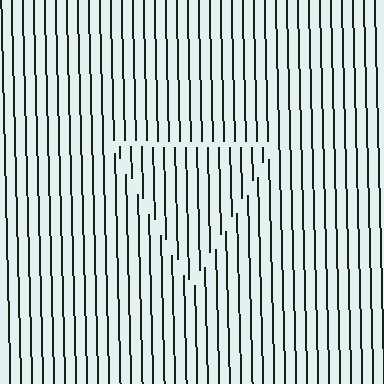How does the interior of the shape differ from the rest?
The interior of the shape contains the same grating, shifted by half a period — the contour is defined by the phase discontinuity where line-ends from the inner and outer gratings abut.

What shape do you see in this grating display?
An illusory triangle. The interior of the shape contains the same grating, shifted by half a period — the contour is defined by the phase discontinuity where line-ends from the inner and outer gratings abut.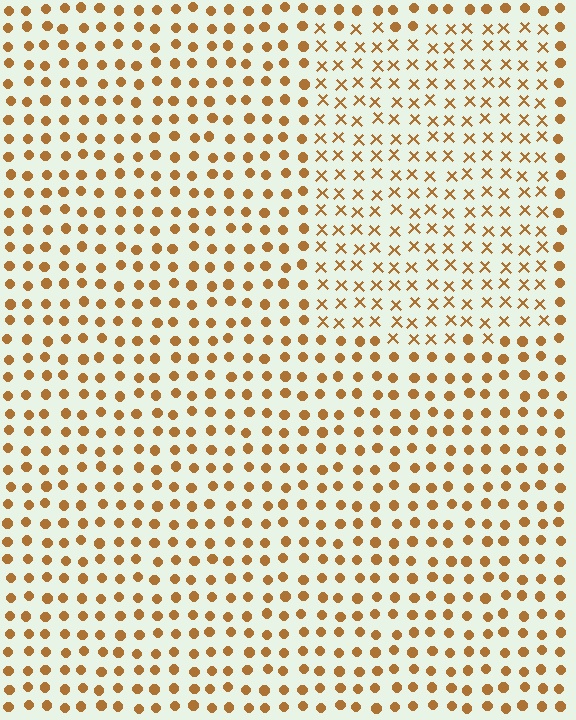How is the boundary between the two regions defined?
The boundary is defined by a change in element shape: X marks inside vs. circles outside. All elements share the same color and spacing.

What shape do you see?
I see a rectangle.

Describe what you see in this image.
The image is filled with small brown elements arranged in a uniform grid. A rectangle-shaped region contains X marks, while the surrounding area contains circles. The boundary is defined purely by the change in element shape.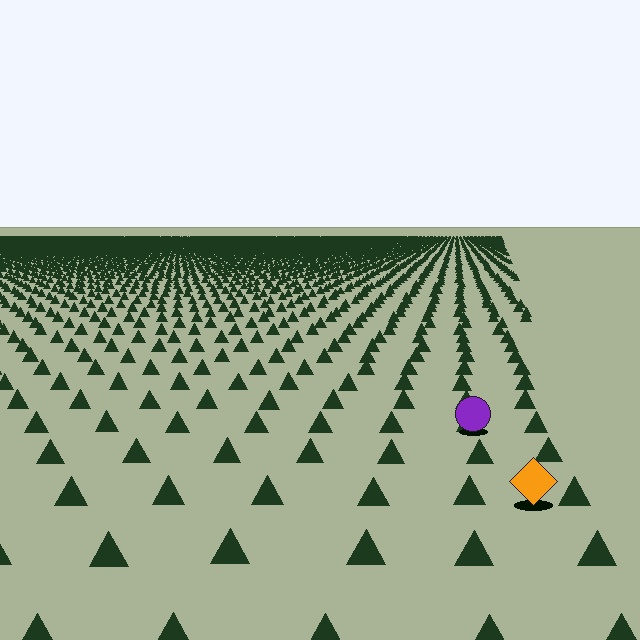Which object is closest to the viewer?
The orange diamond is closest. The texture marks near it are larger and more spread out.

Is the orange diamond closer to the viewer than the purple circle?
Yes. The orange diamond is closer — you can tell from the texture gradient: the ground texture is coarser near it.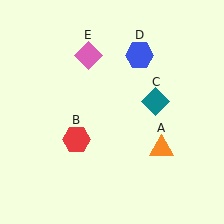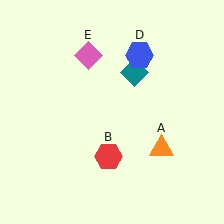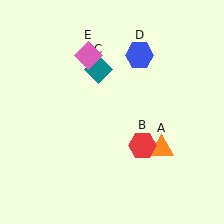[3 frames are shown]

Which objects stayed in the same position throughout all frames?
Orange triangle (object A) and blue hexagon (object D) and pink diamond (object E) remained stationary.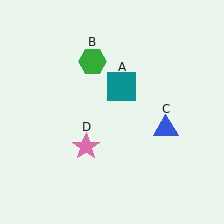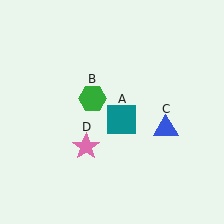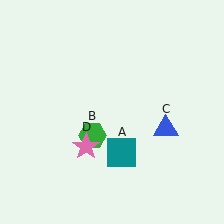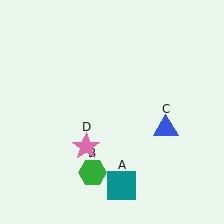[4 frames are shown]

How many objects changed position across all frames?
2 objects changed position: teal square (object A), green hexagon (object B).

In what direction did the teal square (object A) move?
The teal square (object A) moved down.